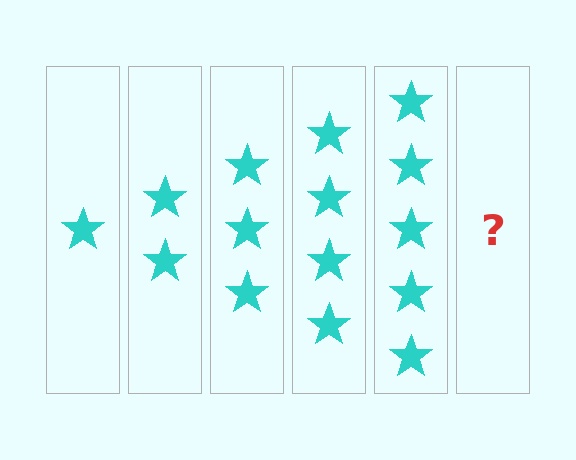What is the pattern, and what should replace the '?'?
The pattern is that each step adds one more star. The '?' should be 6 stars.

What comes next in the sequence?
The next element should be 6 stars.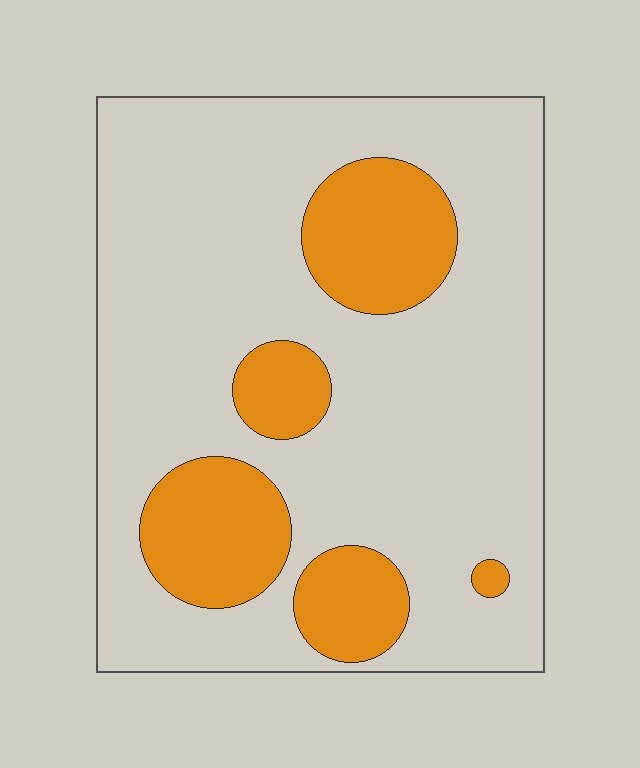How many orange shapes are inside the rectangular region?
5.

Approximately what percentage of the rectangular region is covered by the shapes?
Approximately 20%.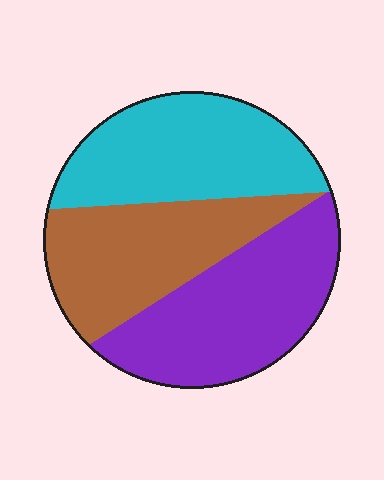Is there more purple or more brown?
Purple.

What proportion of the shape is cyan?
Cyan covers roughly 35% of the shape.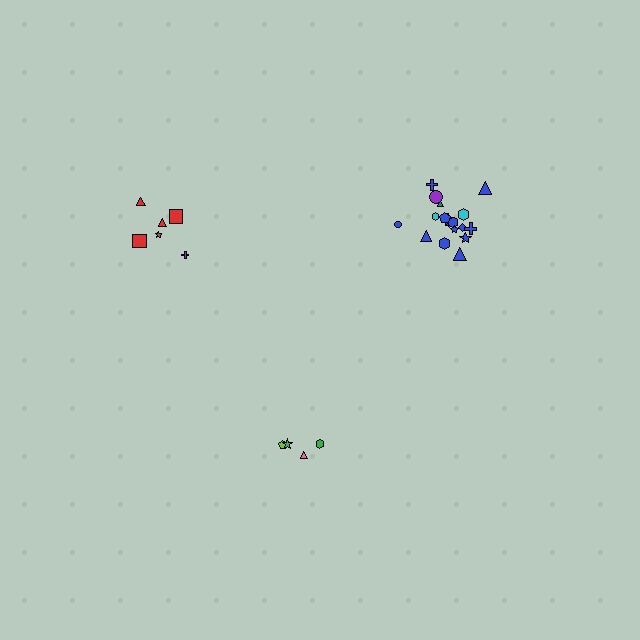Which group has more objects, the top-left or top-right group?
The top-right group.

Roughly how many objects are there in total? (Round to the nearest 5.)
Roughly 30 objects in total.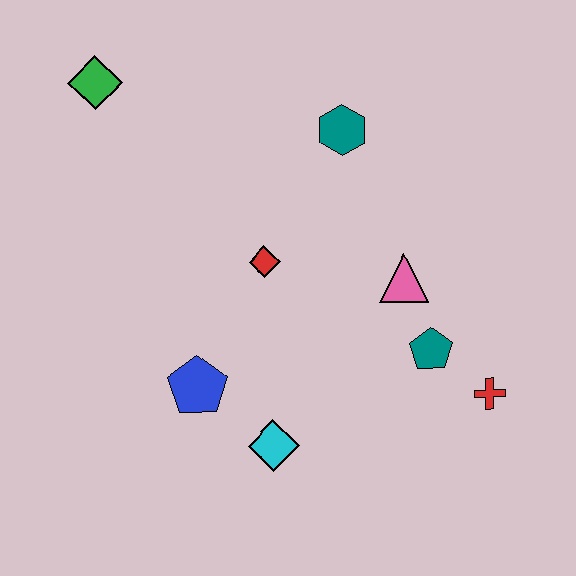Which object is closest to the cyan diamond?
The blue pentagon is closest to the cyan diamond.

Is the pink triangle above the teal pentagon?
Yes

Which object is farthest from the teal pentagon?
The green diamond is farthest from the teal pentagon.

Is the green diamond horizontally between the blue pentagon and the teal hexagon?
No